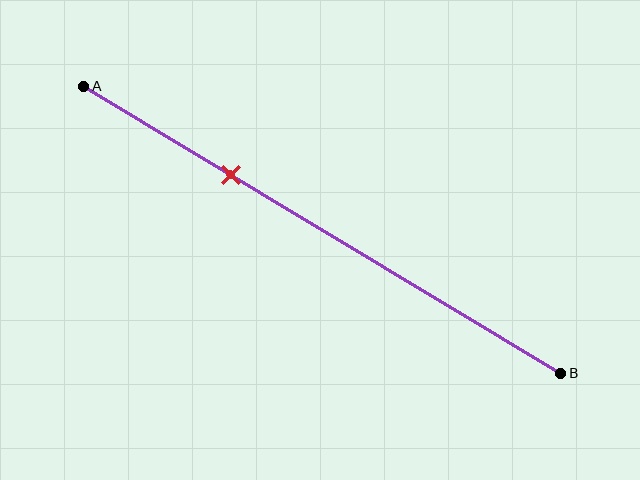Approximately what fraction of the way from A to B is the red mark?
The red mark is approximately 30% of the way from A to B.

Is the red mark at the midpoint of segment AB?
No, the mark is at about 30% from A, not at the 50% midpoint.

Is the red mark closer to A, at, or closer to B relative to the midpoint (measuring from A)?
The red mark is closer to point A than the midpoint of segment AB.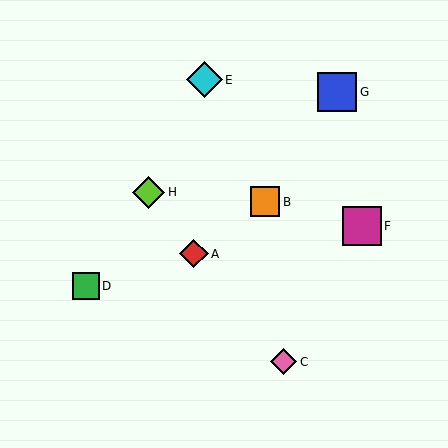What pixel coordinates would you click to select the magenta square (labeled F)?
Click at (362, 226) to select the magenta square F.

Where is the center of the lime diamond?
The center of the lime diamond is at (149, 192).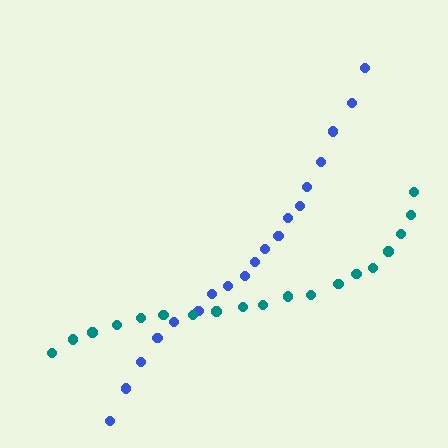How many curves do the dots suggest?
There are 2 distinct paths.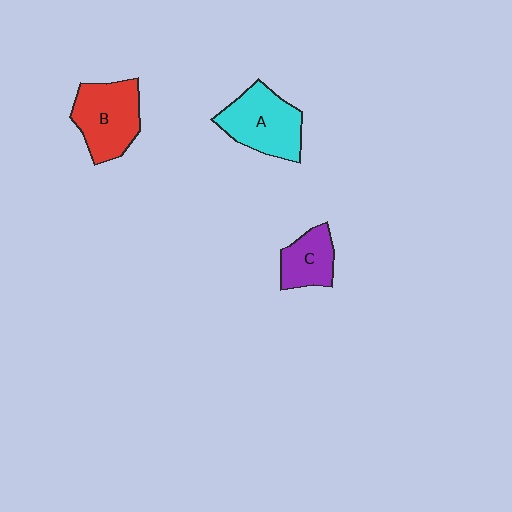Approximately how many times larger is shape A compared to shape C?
Approximately 1.6 times.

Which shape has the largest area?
Shape A (cyan).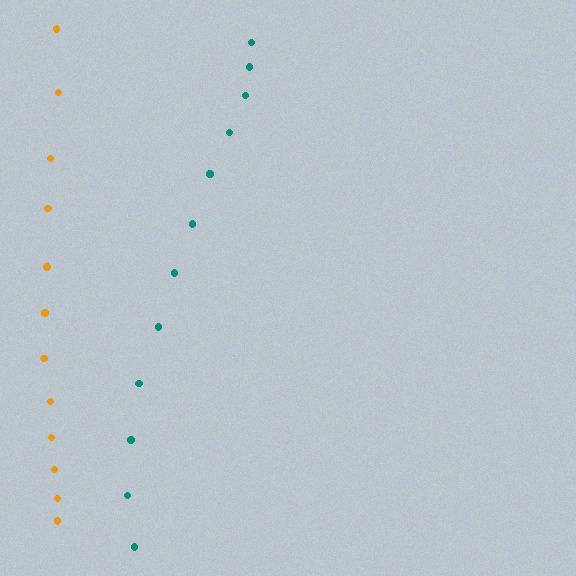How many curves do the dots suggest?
There are 2 distinct paths.